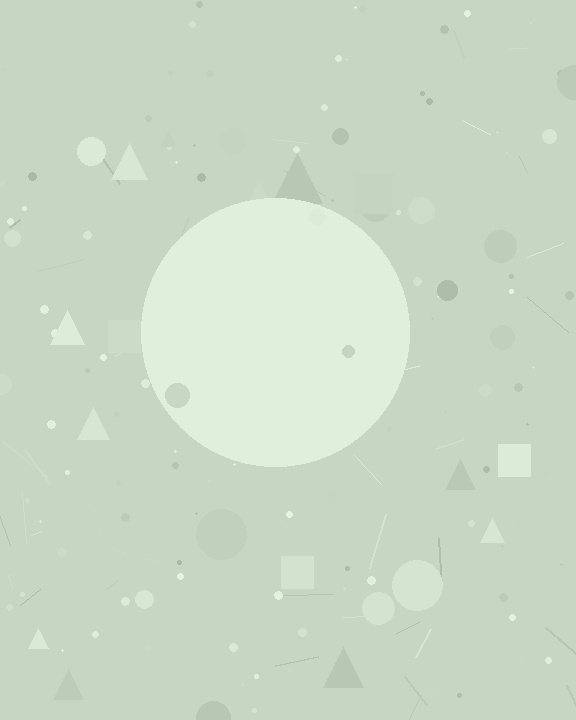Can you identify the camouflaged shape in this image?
The camouflaged shape is a circle.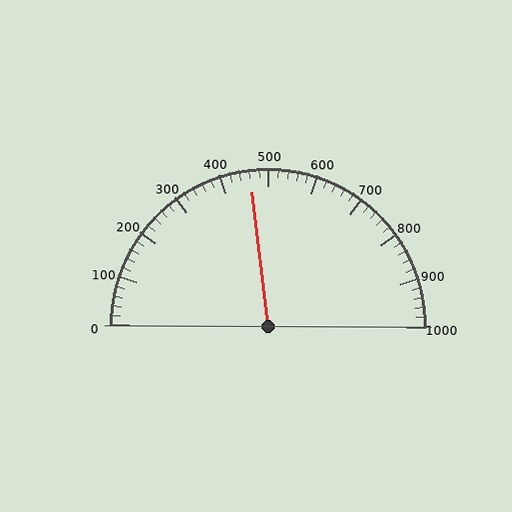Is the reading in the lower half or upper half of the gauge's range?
The reading is in the lower half of the range (0 to 1000).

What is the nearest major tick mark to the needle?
The nearest major tick mark is 500.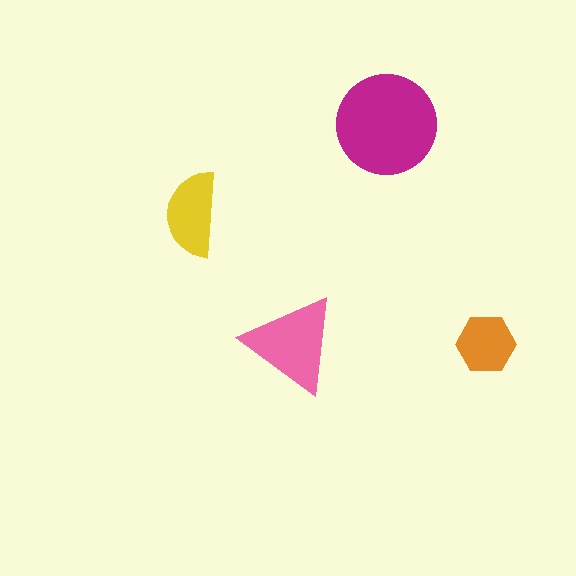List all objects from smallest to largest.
The orange hexagon, the yellow semicircle, the pink triangle, the magenta circle.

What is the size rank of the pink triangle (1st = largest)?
2nd.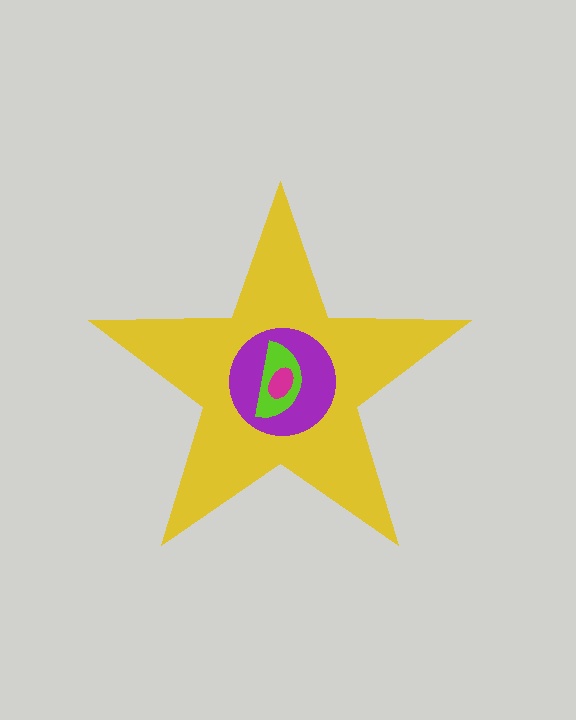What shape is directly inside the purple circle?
The lime semicircle.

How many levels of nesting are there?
4.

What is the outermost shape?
The yellow star.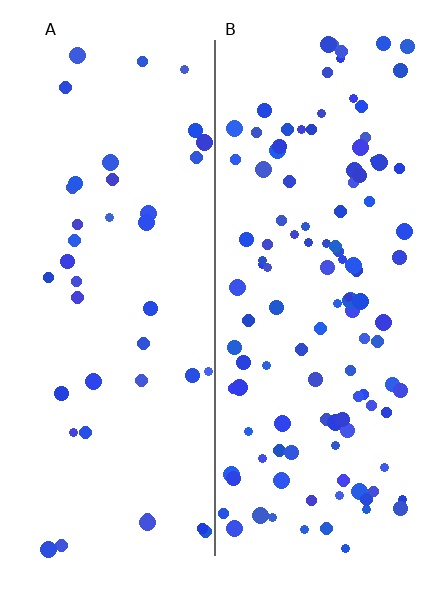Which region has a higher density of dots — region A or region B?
B (the right).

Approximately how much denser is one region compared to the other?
Approximately 2.7× — region B over region A.